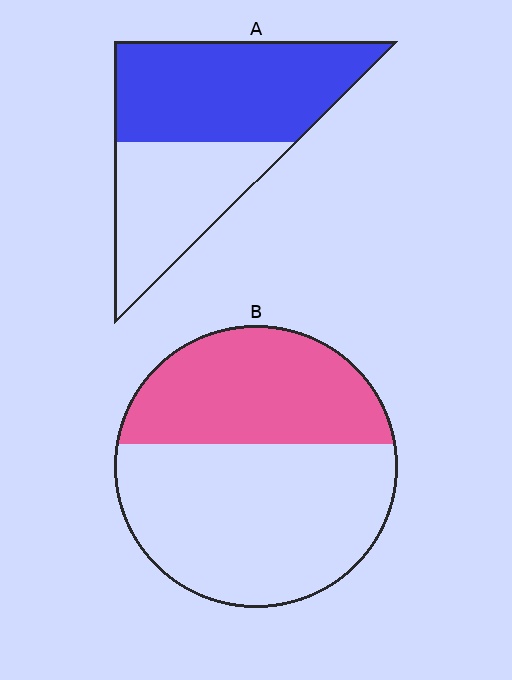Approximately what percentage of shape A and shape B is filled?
A is approximately 60% and B is approximately 40%.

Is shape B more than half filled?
No.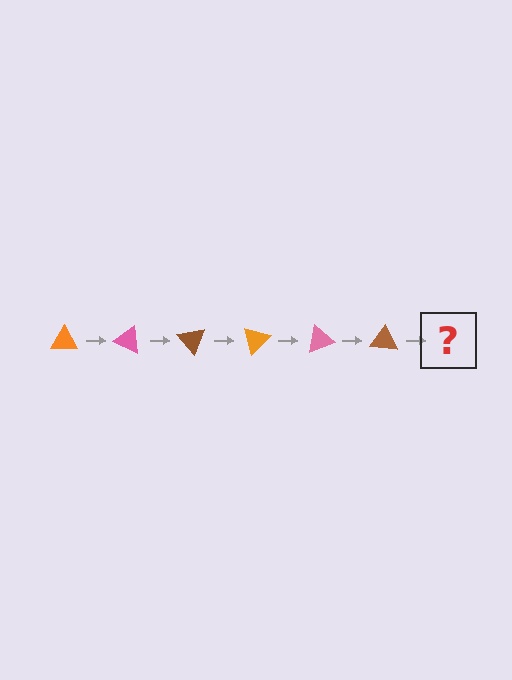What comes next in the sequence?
The next element should be an orange triangle, rotated 150 degrees from the start.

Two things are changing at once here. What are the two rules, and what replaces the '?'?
The two rules are that it rotates 25 degrees each step and the color cycles through orange, pink, and brown. The '?' should be an orange triangle, rotated 150 degrees from the start.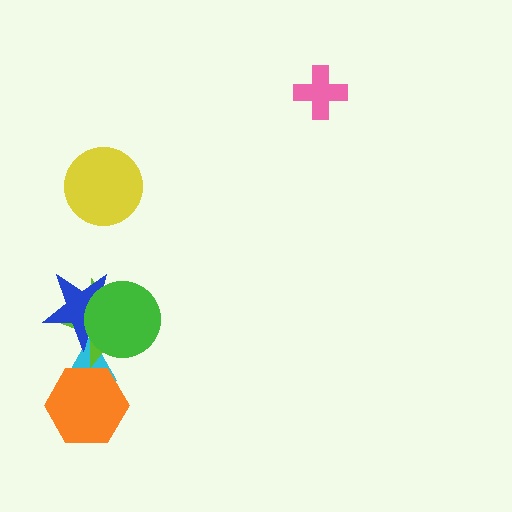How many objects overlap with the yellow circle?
0 objects overlap with the yellow circle.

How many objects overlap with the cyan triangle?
4 objects overlap with the cyan triangle.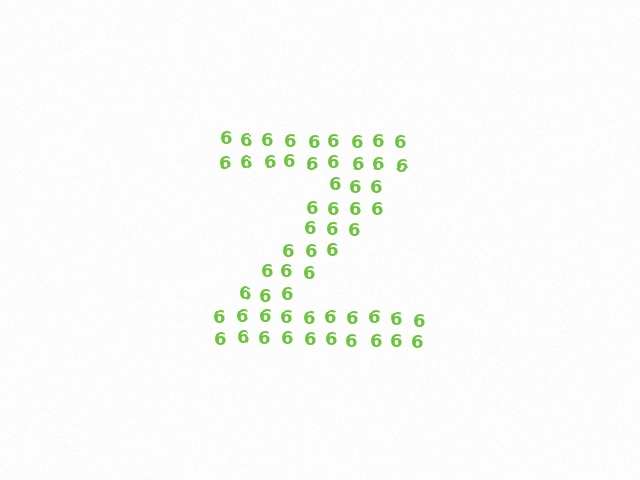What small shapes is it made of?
It is made of small digit 6's.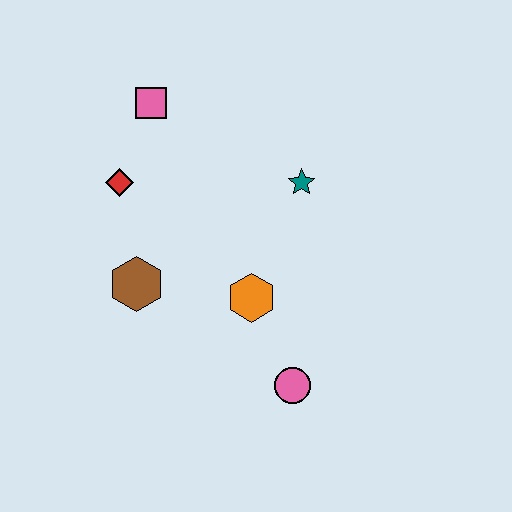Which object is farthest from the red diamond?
The pink circle is farthest from the red diamond.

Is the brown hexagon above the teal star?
No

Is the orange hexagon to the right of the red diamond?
Yes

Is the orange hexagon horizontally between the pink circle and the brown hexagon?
Yes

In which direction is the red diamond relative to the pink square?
The red diamond is below the pink square.